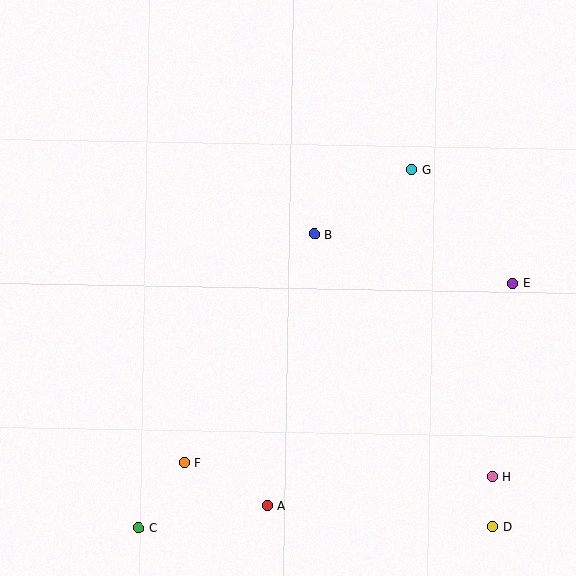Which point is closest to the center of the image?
Point B at (314, 234) is closest to the center.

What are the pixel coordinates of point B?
Point B is at (314, 234).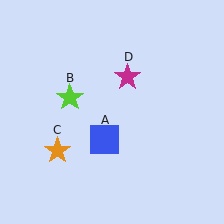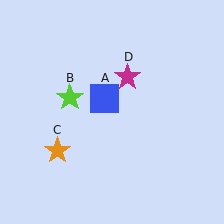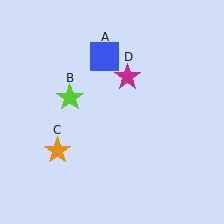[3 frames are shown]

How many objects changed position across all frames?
1 object changed position: blue square (object A).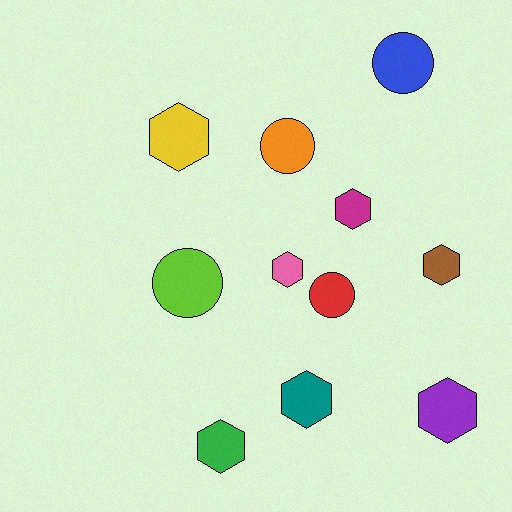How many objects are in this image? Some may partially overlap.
There are 11 objects.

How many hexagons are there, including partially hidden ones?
There are 7 hexagons.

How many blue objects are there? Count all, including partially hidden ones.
There is 1 blue object.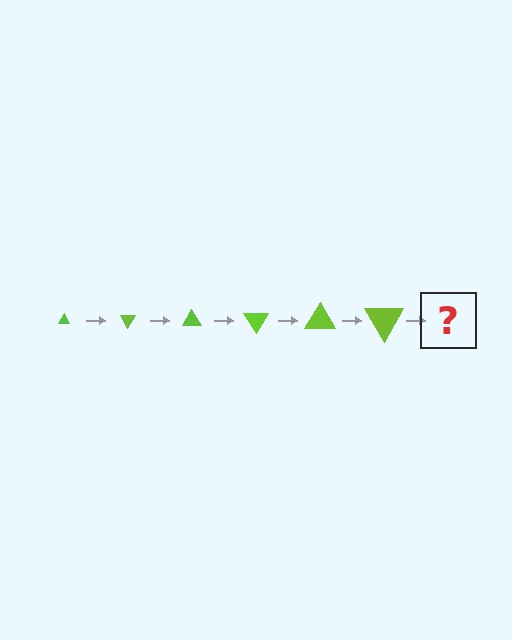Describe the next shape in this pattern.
It should be a triangle, larger than the previous one and rotated 360 degrees from the start.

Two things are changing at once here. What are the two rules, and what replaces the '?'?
The two rules are that the triangle grows larger each step and it rotates 60 degrees each step. The '?' should be a triangle, larger than the previous one and rotated 360 degrees from the start.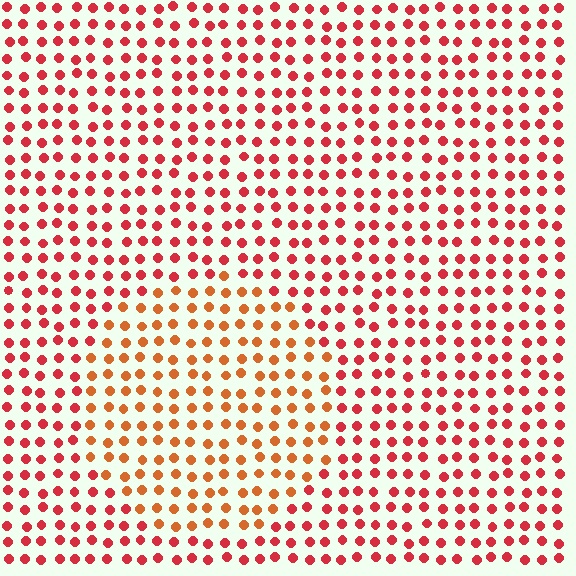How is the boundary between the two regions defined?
The boundary is defined purely by a slight shift in hue (about 29 degrees). Spacing, size, and orientation are identical on both sides.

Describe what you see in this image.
The image is filled with small red elements in a uniform arrangement. A circle-shaped region is visible where the elements are tinted to a slightly different hue, forming a subtle color boundary.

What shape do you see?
I see a circle.